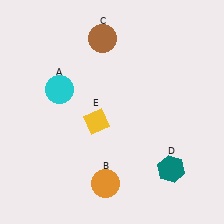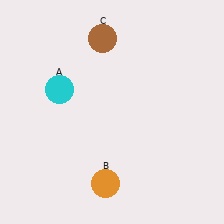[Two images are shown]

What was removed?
The teal hexagon (D), the yellow diamond (E) were removed in Image 2.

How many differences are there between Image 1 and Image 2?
There are 2 differences between the two images.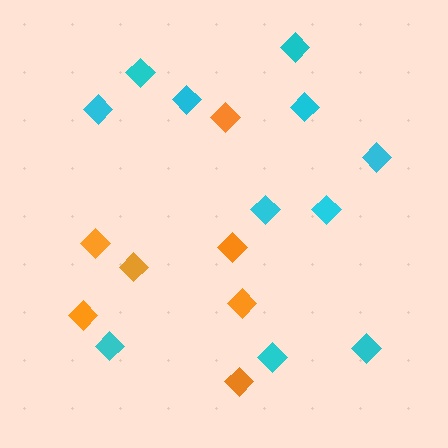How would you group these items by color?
There are 2 groups: one group of orange diamonds (7) and one group of cyan diamonds (11).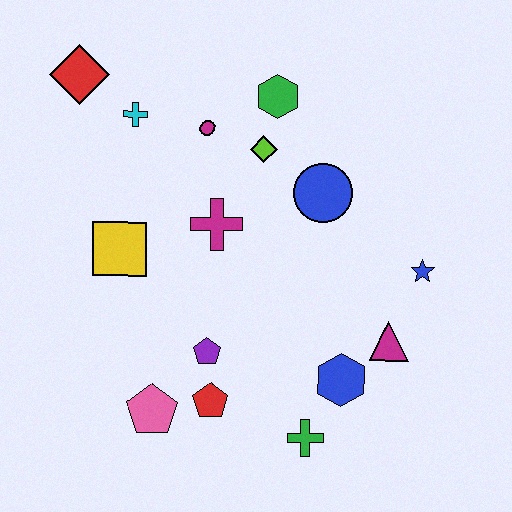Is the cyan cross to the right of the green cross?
No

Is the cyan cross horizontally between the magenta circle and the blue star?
No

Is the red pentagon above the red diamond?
No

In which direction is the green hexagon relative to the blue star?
The green hexagon is above the blue star.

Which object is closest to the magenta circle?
The lime diamond is closest to the magenta circle.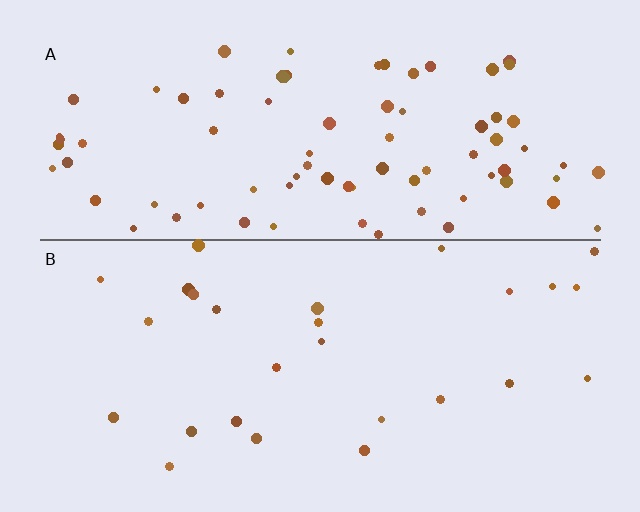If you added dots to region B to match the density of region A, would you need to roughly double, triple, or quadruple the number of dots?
Approximately triple.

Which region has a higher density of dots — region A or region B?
A (the top).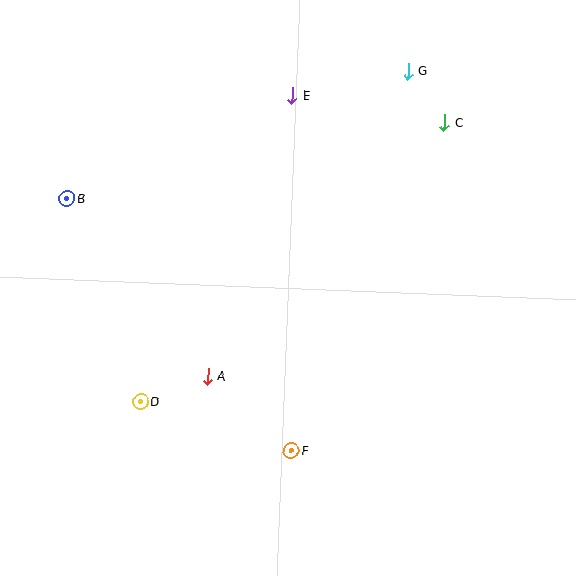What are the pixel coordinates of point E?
Point E is at (292, 95).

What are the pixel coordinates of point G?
Point G is at (408, 71).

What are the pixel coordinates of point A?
Point A is at (208, 376).